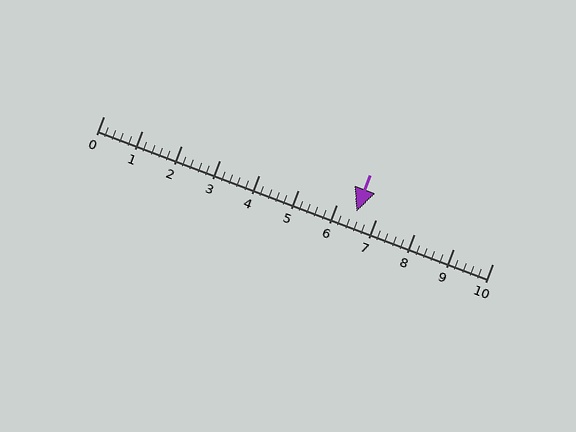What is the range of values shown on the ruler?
The ruler shows values from 0 to 10.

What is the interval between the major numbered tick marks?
The major tick marks are spaced 1 units apart.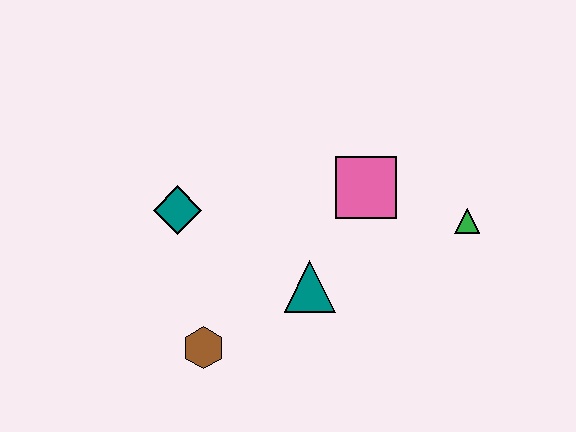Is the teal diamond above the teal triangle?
Yes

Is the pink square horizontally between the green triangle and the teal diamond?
Yes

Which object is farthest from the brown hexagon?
The green triangle is farthest from the brown hexagon.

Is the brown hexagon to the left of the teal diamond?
No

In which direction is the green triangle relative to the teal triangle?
The green triangle is to the right of the teal triangle.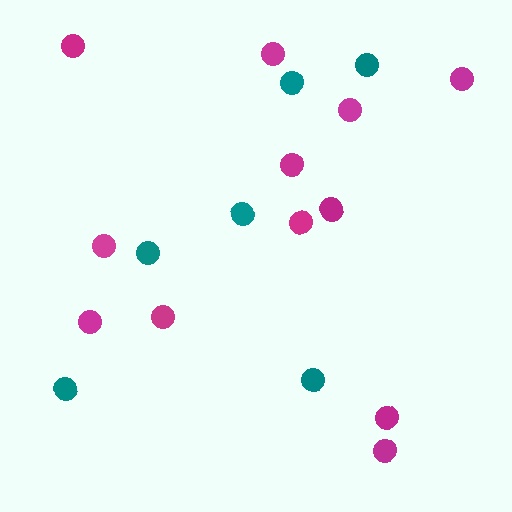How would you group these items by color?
There are 2 groups: one group of magenta circles (12) and one group of teal circles (6).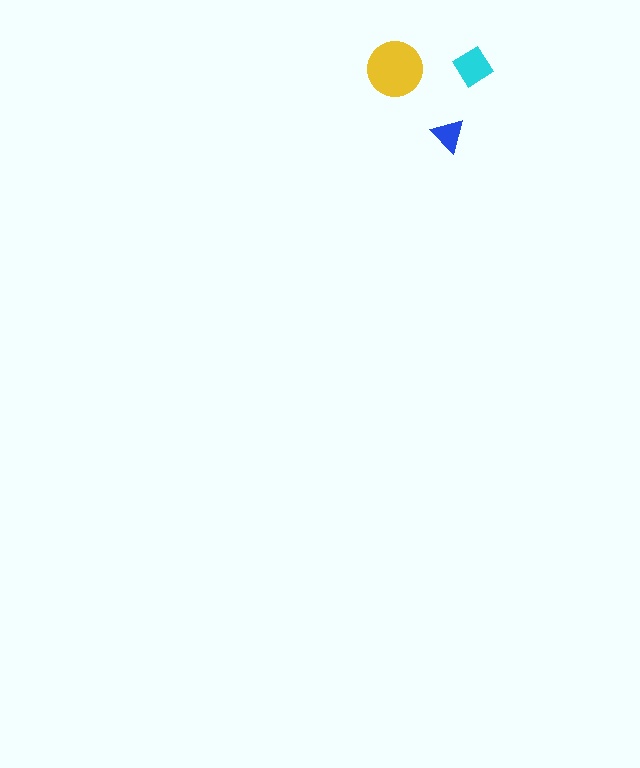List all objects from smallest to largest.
The blue triangle, the cyan diamond, the yellow circle.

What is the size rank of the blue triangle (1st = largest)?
3rd.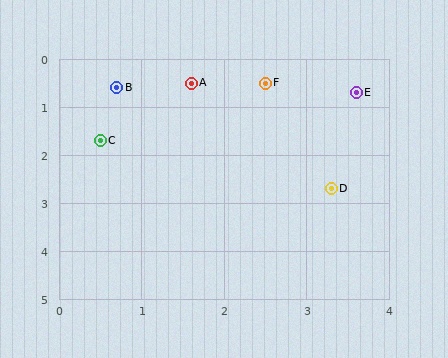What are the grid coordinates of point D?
Point D is at approximately (3.3, 2.7).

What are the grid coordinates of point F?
Point F is at approximately (2.5, 0.5).